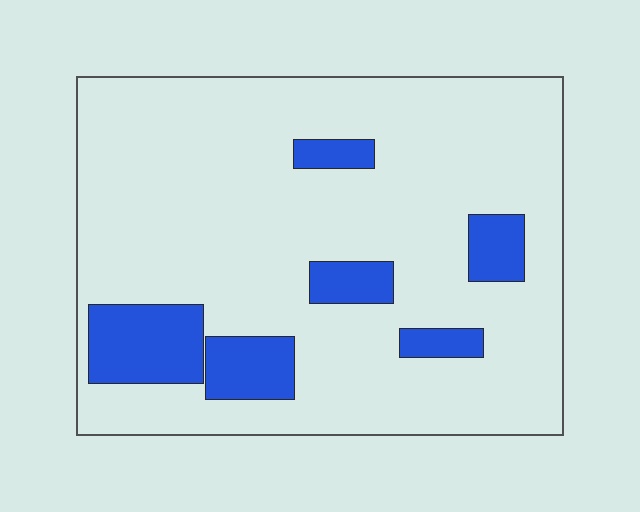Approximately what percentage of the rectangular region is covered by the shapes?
Approximately 15%.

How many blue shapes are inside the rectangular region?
6.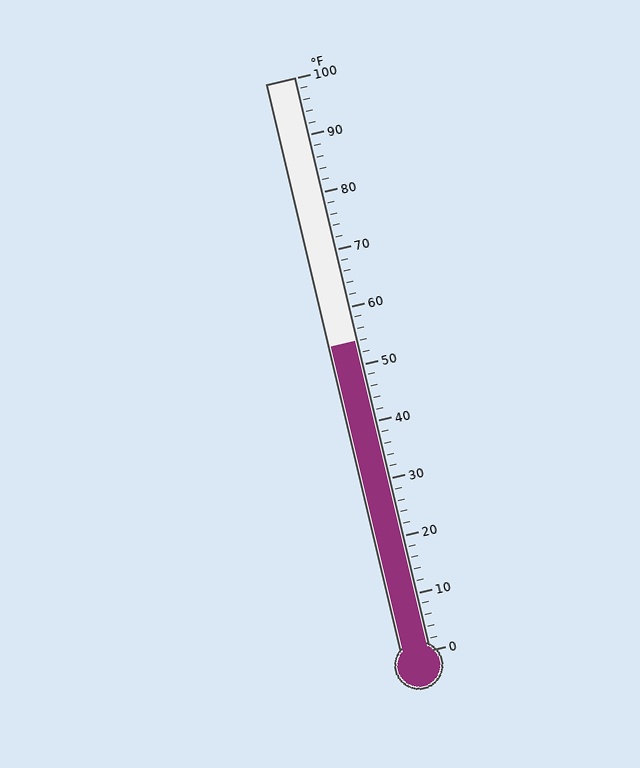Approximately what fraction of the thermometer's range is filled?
The thermometer is filled to approximately 55% of its range.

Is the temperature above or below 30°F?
The temperature is above 30°F.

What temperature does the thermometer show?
The thermometer shows approximately 54°F.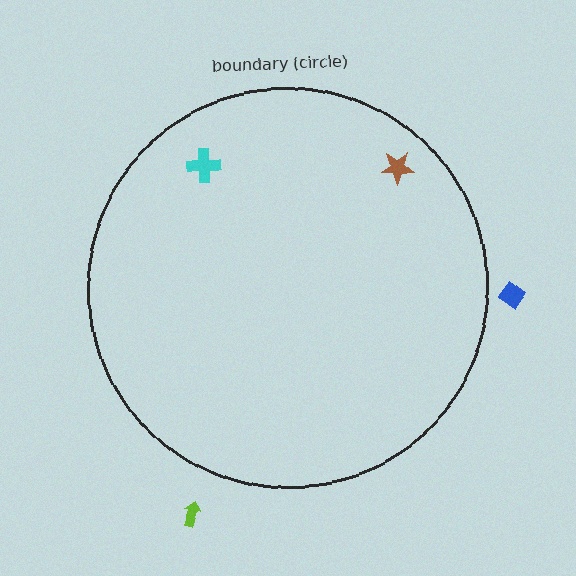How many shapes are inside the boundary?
2 inside, 2 outside.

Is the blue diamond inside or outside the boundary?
Outside.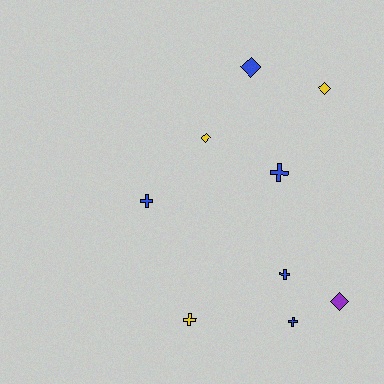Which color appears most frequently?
Blue, with 5 objects.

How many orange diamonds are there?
There are no orange diamonds.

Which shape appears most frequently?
Cross, with 5 objects.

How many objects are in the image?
There are 9 objects.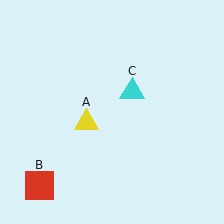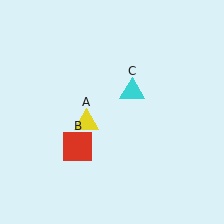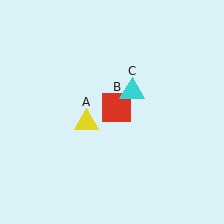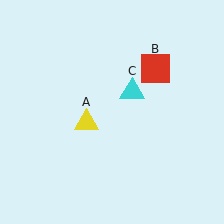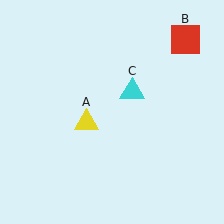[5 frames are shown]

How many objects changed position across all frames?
1 object changed position: red square (object B).